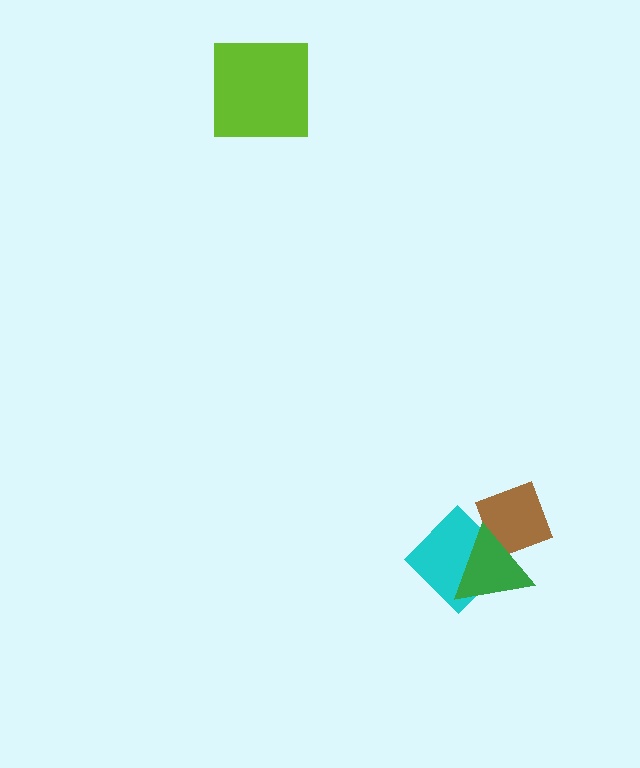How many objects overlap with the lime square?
0 objects overlap with the lime square.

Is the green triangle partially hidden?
No, no other shape covers it.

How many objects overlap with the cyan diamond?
2 objects overlap with the cyan diamond.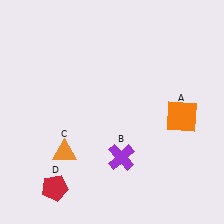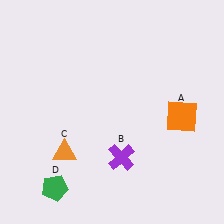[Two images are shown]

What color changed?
The pentagon (D) changed from red in Image 1 to green in Image 2.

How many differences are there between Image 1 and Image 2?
There is 1 difference between the two images.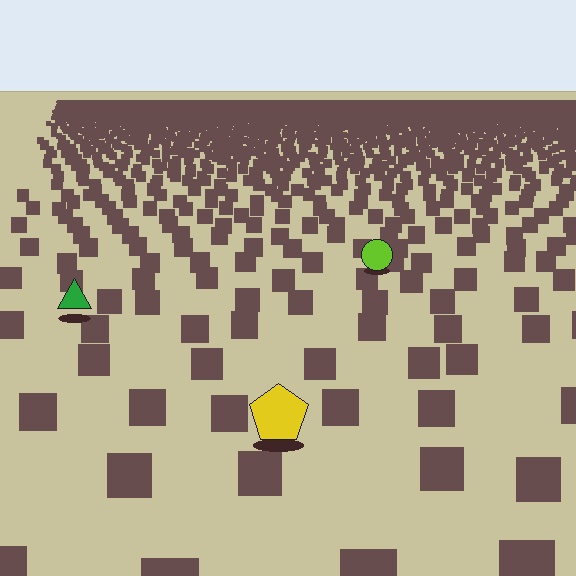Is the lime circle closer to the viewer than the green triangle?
No. The green triangle is closer — you can tell from the texture gradient: the ground texture is coarser near it.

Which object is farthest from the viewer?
The lime circle is farthest from the viewer. It appears smaller and the ground texture around it is denser.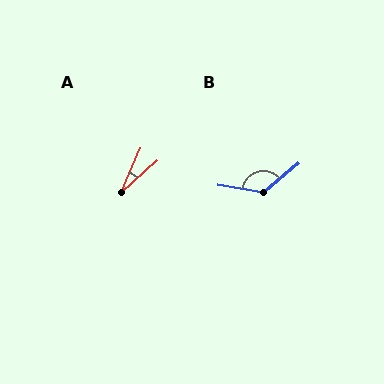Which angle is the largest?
B, at approximately 131 degrees.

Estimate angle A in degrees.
Approximately 25 degrees.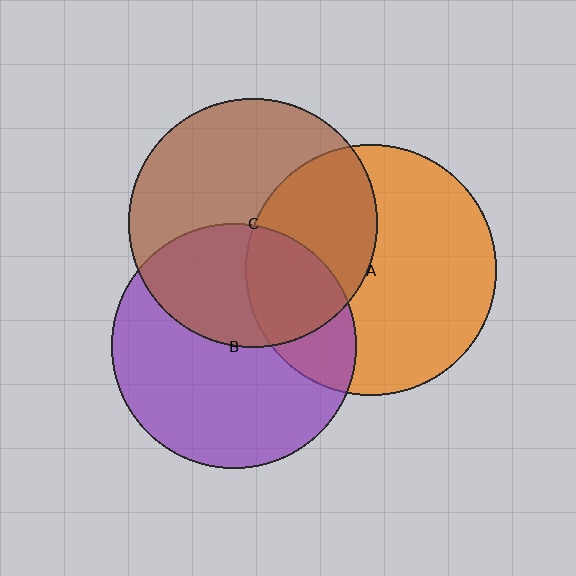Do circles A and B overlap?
Yes.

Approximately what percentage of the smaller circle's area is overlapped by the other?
Approximately 25%.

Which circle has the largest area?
Circle A (orange).